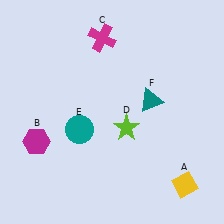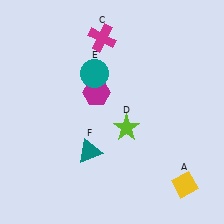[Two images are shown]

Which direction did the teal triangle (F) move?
The teal triangle (F) moved left.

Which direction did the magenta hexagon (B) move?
The magenta hexagon (B) moved right.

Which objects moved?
The objects that moved are: the magenta hexagon (B), the teal circle (E), the teal triangle (F).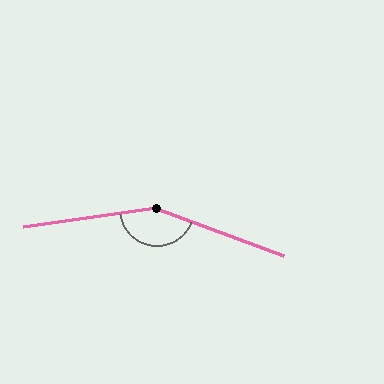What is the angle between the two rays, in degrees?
Approximately 152 degrees.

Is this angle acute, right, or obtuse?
It is obtuse.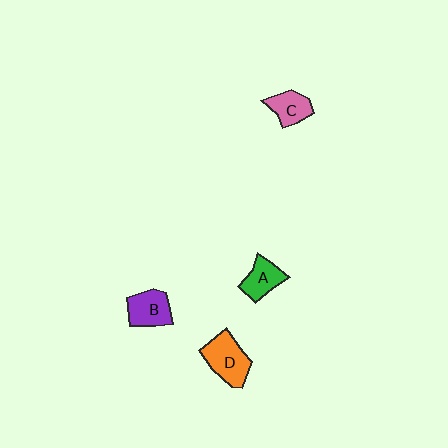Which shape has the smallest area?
Shape C (pink).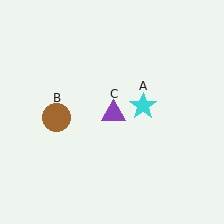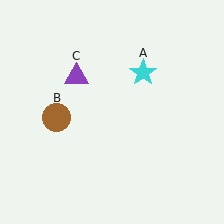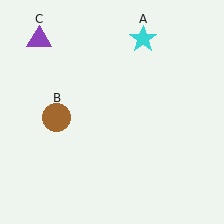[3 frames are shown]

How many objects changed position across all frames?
2 objects changed position: cyan star (object A), purple triangle (object C).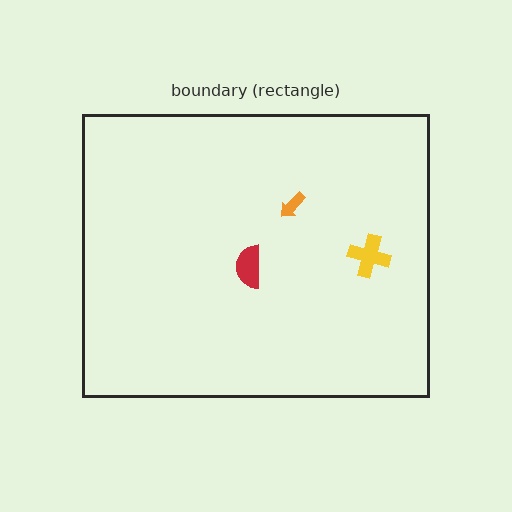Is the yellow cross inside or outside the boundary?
Inside.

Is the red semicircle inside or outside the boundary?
Inside.